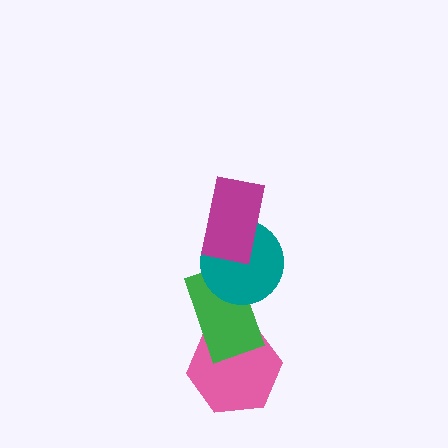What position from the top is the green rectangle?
The green rectangle is 3rd from the top.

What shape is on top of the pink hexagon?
The green rectangle is on top of the pink hexagon.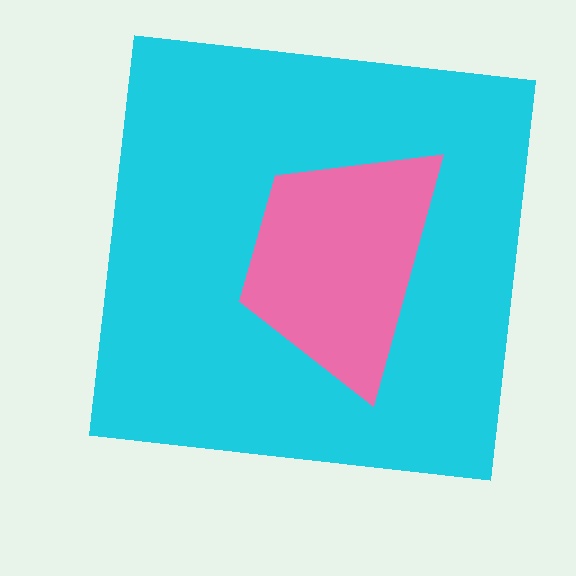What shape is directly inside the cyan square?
The pink trapezoid.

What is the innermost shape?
The pink trapezoid.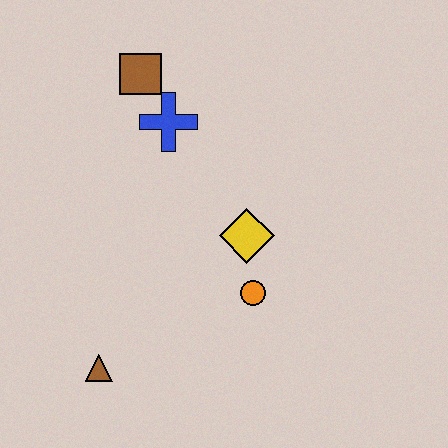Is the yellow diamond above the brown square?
No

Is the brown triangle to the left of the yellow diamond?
Yes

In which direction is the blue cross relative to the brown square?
The blue cross is below the brown square.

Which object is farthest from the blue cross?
The brown triangle is farthest from the blue cross.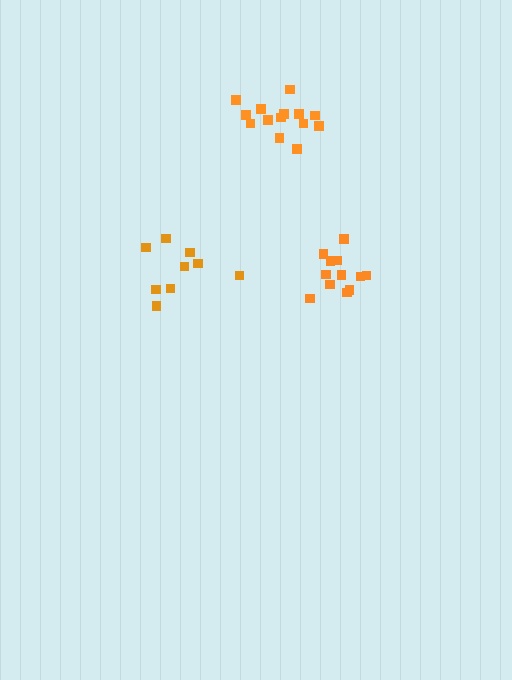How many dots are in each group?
Group 1: 14 dots, Group 2: 9 dots, Group 3: 12 dots (35 total).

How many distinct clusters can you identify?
There are 3 distinct clusters.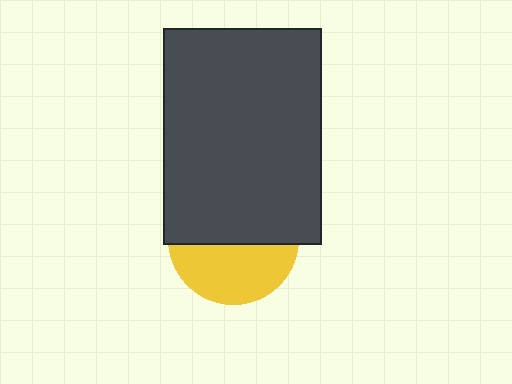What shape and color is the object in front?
The object in front is a dark gray rectangle.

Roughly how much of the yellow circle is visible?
A small part of it is visible (roughly 44%).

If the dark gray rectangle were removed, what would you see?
You would see the complete yellow circle.